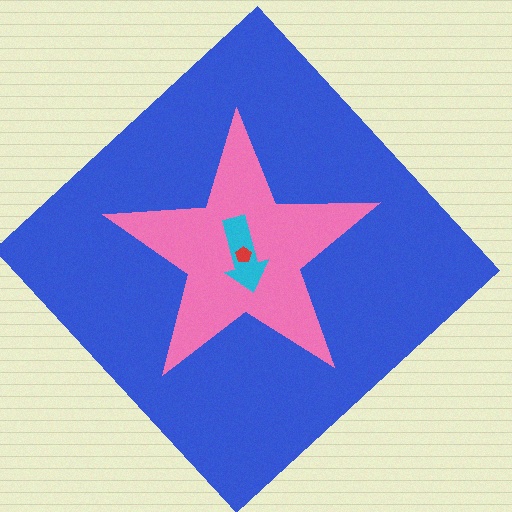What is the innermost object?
The red pentagon.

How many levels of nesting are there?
4.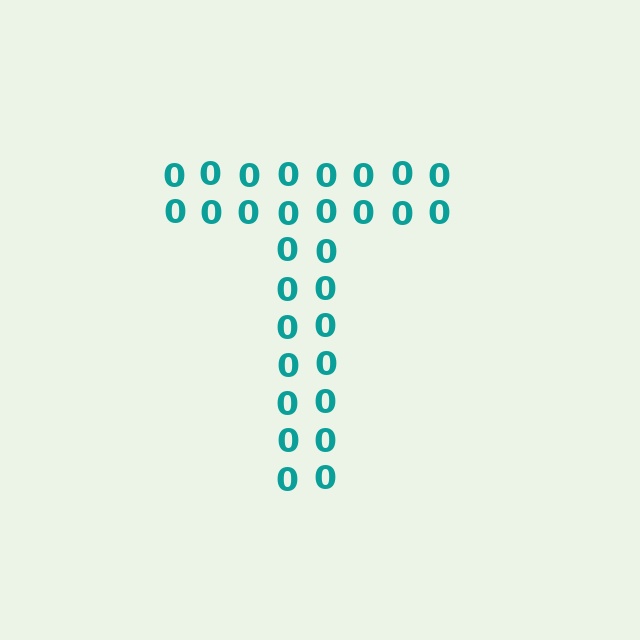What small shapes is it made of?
It is made of small digit 0's.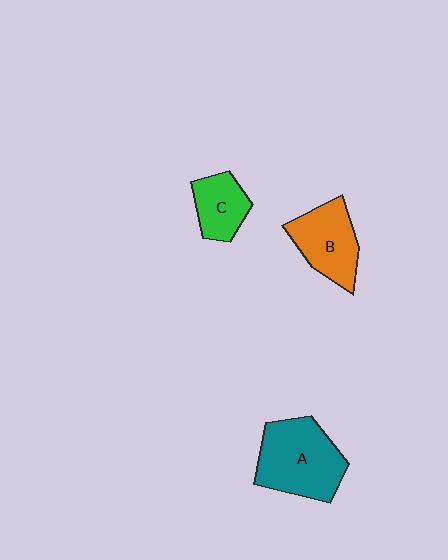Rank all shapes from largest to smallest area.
From largest to smallest: A (teal), B (orange), C (green).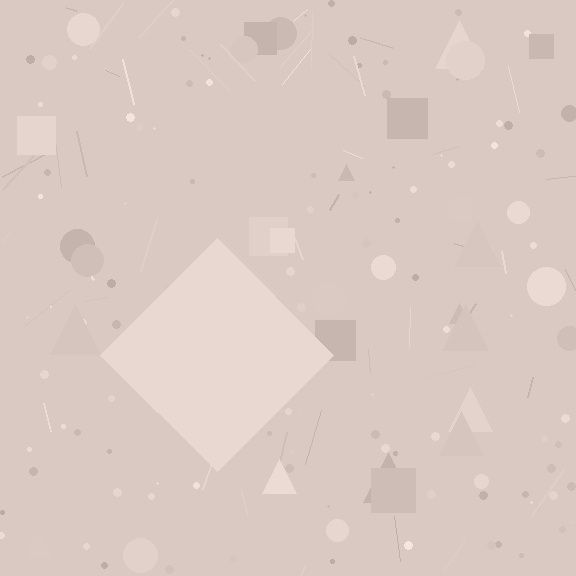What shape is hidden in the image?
A diamond is hidden in the image.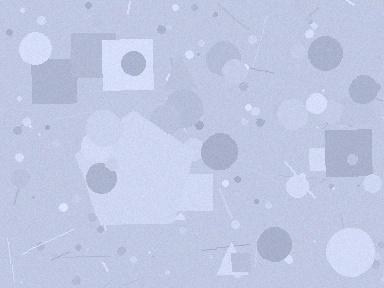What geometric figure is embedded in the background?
A pentagon is embedded in the background.